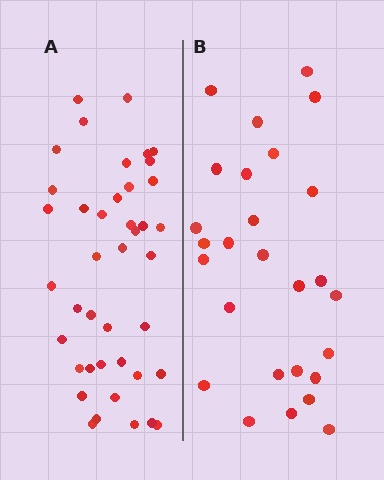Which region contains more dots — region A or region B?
Region A (the left region) has more dots.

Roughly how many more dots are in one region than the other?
Region A has approximately 15 more dots than region B.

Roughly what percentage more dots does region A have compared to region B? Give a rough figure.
About 50% more.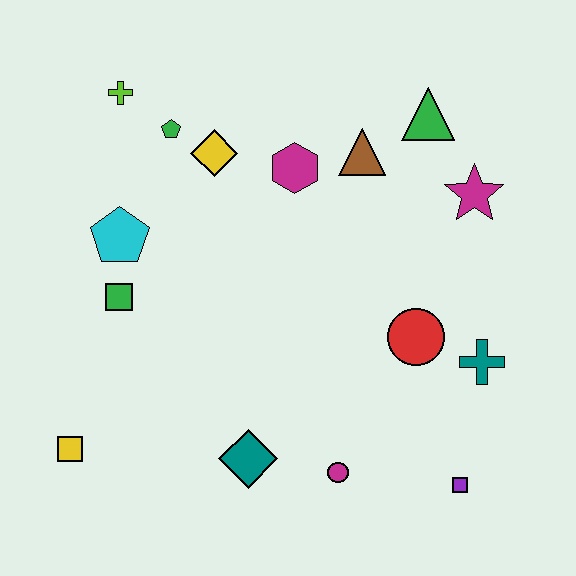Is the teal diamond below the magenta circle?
No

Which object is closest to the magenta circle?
The teal diamond is closest to the magenta circle.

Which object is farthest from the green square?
The purple square is farthest from the green square.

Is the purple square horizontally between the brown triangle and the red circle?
No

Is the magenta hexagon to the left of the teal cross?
Yes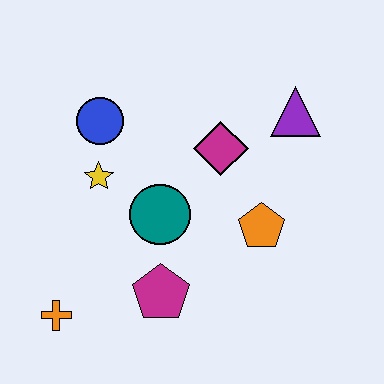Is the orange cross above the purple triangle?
No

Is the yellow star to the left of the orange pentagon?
Yes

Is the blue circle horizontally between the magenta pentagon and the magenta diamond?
No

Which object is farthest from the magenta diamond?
The orange cross is farthest from the magenta diamond.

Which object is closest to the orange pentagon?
The magenta diamond is closest to the orange pentagon.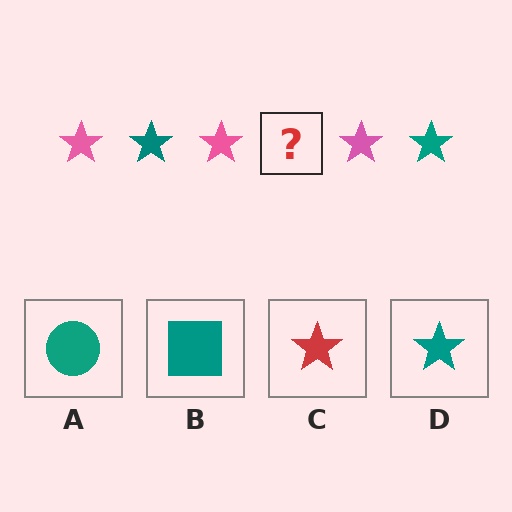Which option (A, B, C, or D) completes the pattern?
D.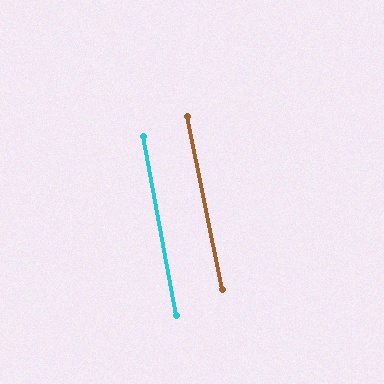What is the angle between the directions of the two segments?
Approximately 1 degree.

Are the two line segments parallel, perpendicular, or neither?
Parallel — their directions differ by only 1.0°.